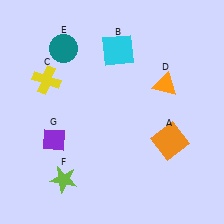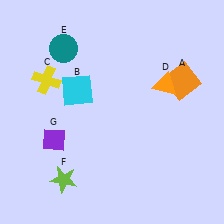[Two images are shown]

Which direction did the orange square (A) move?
The orange square (A) moved up.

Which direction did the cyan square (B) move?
The cyan square (B) moved left.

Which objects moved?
The objects that moved are: the orange square (A), the cyan square (B).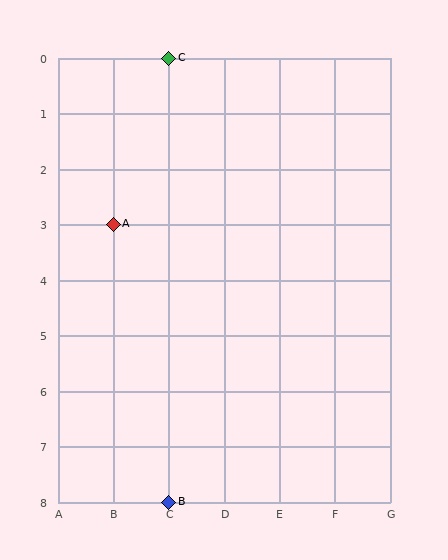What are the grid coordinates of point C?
Point C is at grid coordinates (C, 0).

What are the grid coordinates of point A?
Point A is at grid coordinates (B, 3).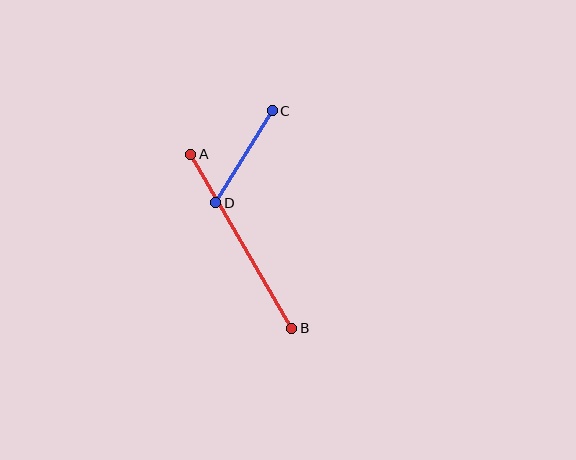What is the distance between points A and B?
The distance is approximately 201 pixels.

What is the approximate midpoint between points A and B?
The midpoint is at approximately (241, 241) pixels.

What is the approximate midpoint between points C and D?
The midpoint is at approximately (244, 157) pixels.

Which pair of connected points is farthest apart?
Points A and B are farthest apart.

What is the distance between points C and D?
The distance is approximately 108 pixels.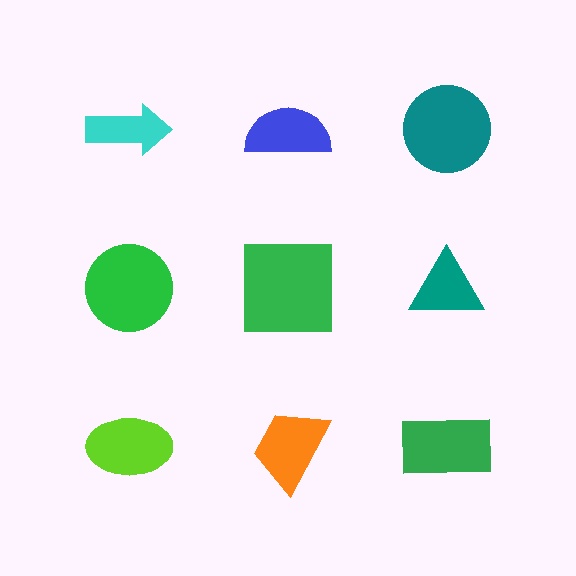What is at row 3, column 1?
A lime ellipse.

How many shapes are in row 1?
3 shapes.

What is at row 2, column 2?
A green square.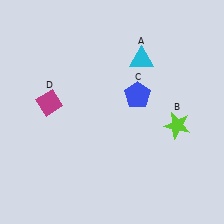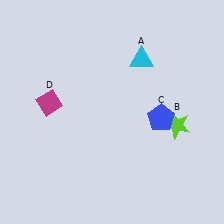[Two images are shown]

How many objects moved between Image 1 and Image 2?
1 object moved between the two images.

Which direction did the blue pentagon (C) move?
The blue pentagon (C) moved right.